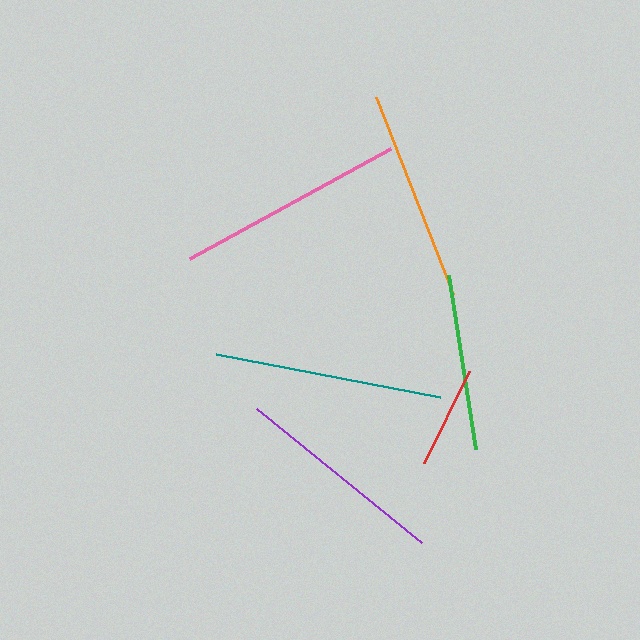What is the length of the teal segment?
The teal segment is approximately 228 pixels long.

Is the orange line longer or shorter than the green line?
The orange line is longer than the green line.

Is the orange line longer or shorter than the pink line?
The pink line is longer than the orange line.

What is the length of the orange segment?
The orange segment is approximately 211 pixels long.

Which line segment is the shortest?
The red line is the shortest at approximately 102 pixels.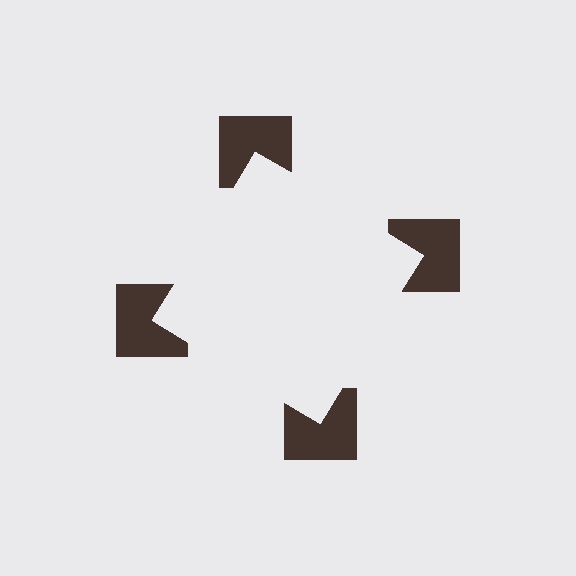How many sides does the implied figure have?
4 sides.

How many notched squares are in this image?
There are 4 — one at each vertex of the illusory square.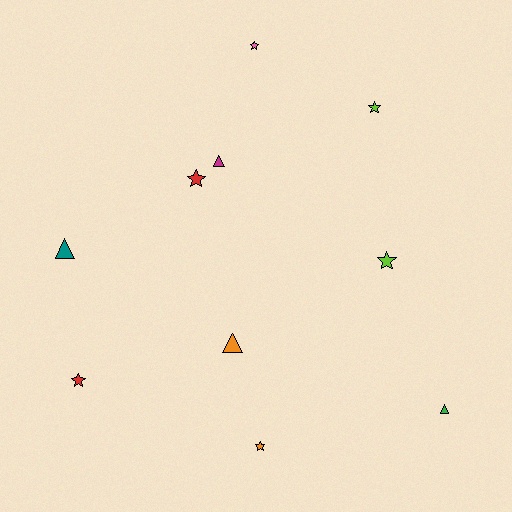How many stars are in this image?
There are 6 stars.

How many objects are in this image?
There are 10 objects.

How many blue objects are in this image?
There are no blue objects.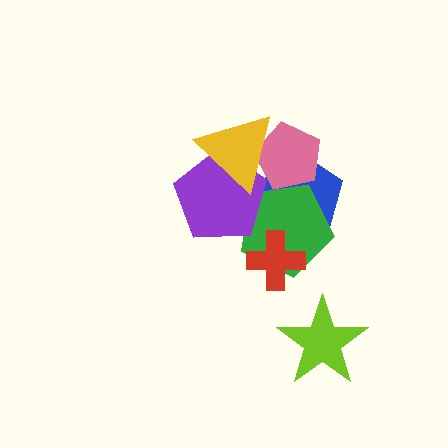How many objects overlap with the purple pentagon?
3 objects overlap with the purple pentagon.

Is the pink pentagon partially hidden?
Yes, it is partially covered by another shape.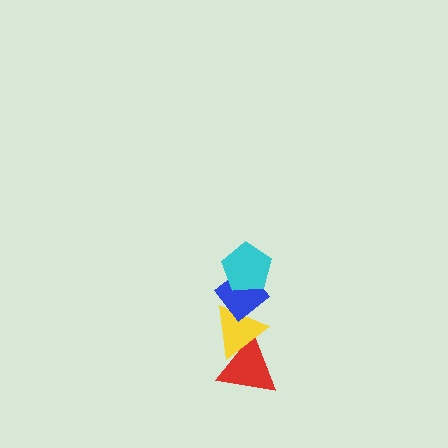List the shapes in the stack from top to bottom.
From top to bottom: the cyan pentagon, the blue diamond, the yellow triangle, the red triangle.